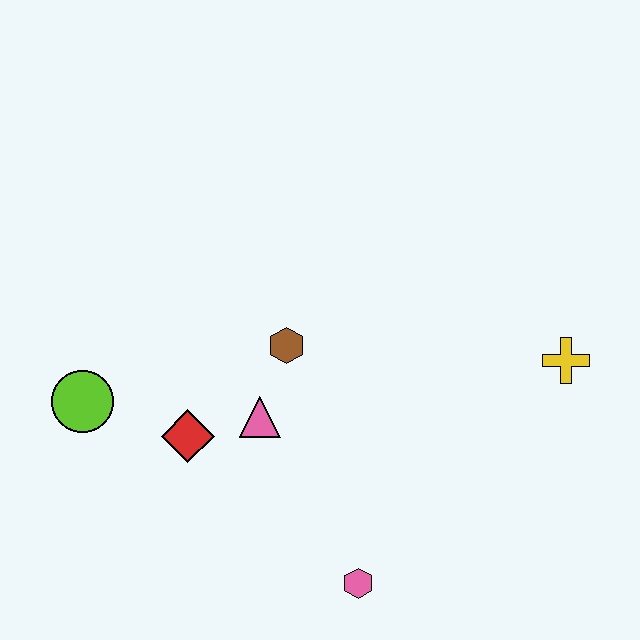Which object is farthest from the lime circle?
The yellow cross is farthest from the lime circle.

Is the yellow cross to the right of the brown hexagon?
Yes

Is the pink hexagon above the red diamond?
No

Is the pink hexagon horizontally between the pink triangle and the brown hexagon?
No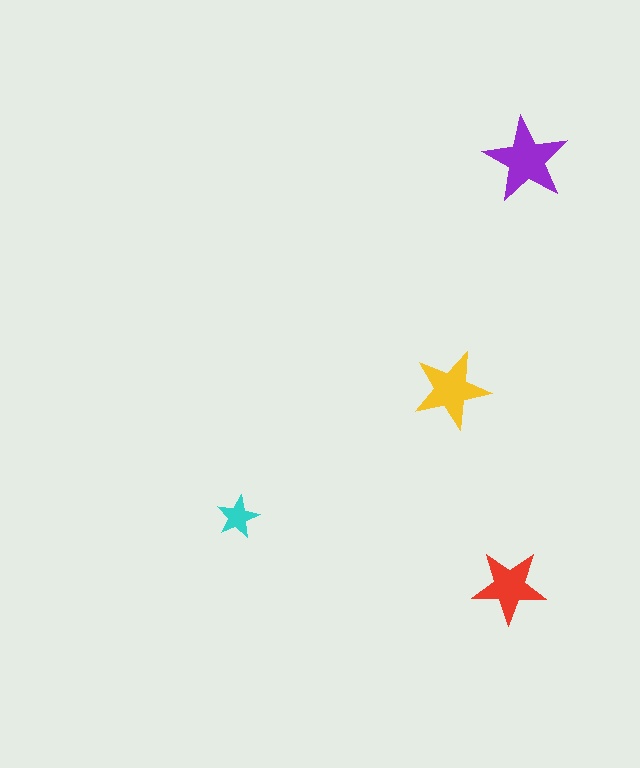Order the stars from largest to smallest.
the purple one, the yellow one, the red one, the cyan one.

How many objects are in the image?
There are 4 objects in the image.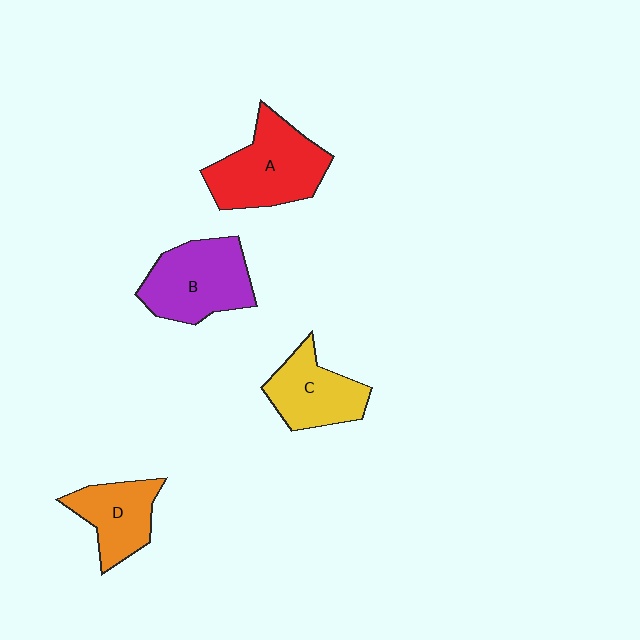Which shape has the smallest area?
Shape D (orange).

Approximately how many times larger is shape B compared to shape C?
Approximately 1.3 times.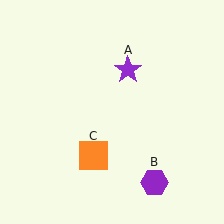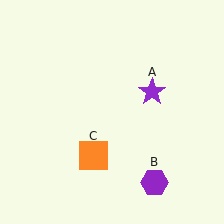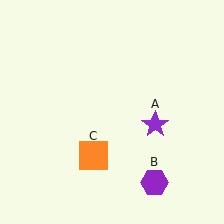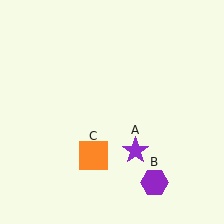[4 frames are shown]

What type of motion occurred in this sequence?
The purple star (object A) rotated clockwise around the center of the scene.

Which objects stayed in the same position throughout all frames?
Purple hexagon (object B) and orange square (object C) remained stationary.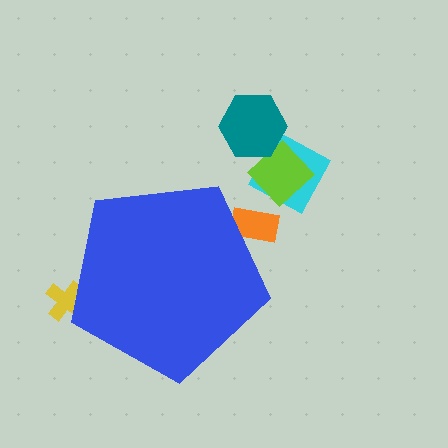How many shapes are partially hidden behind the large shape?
2 shapes are partially hidden.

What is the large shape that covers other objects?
A blue pentagon.